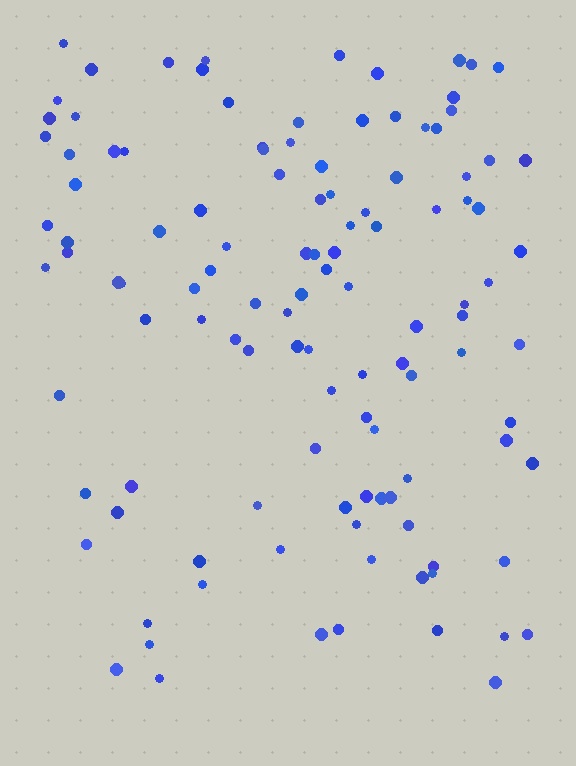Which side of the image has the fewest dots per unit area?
The bottom.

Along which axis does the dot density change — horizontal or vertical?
Vertical.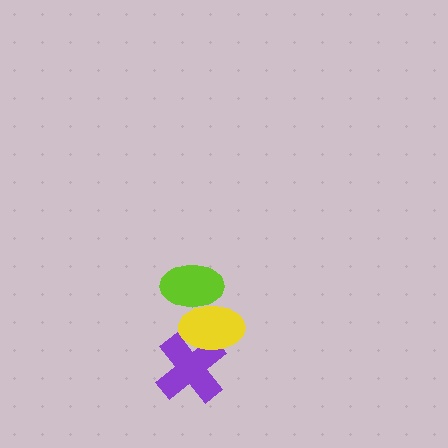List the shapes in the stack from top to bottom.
From top to bottom: the lime ellipse, the yellow ellipse, the purple cross.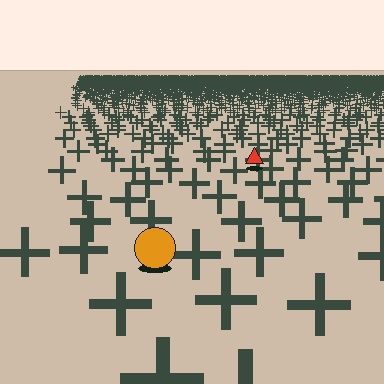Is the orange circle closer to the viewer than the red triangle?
Yes. The orange circle is closer — you can tell from the texture gradient: the ground texture is coarser near it.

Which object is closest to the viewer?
The orange circle is closest. The texture marks near it are larger and more spread out.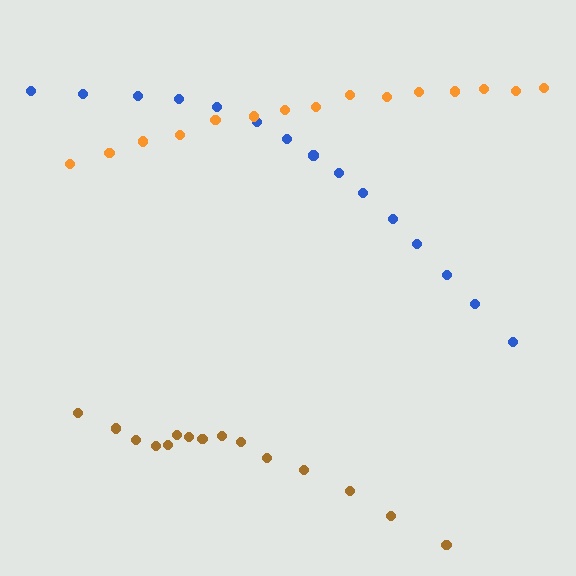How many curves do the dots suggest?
There are 3 distinct paths.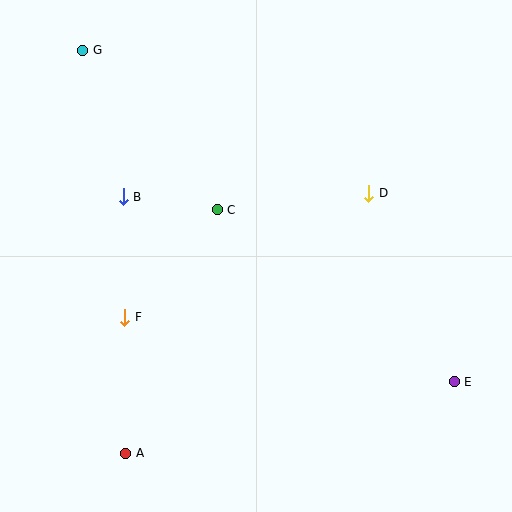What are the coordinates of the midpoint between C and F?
The midpoint between C and F is at (171, 264).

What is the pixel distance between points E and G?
The distance between E and G is 498 pixels.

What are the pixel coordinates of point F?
Point F is at (125, 317).